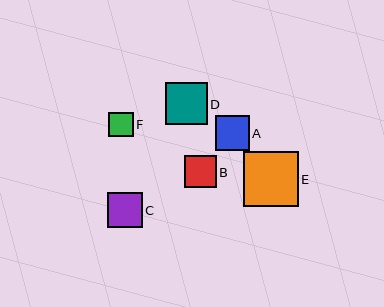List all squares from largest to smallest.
From largest to smallest: E, D, C, A, B, F.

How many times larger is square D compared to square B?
Square D is approximately 1.3 times the size of square B.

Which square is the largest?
Square E is the largest with a size of approximately 55 pixels.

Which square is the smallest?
Square F is the smallest with a size of approximately 24 pixels.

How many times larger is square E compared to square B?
Square E is approximately 1.7 times the size of square B.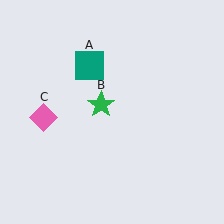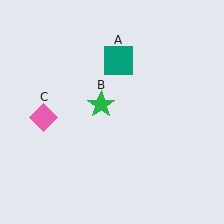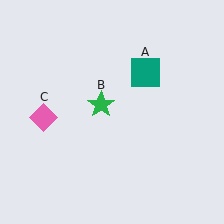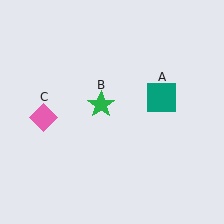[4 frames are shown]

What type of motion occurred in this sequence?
The teal square (object A) rotated clockwise around the center of the scene.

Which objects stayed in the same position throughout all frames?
Green star (object B) and pink diamond (object C) remained stationary.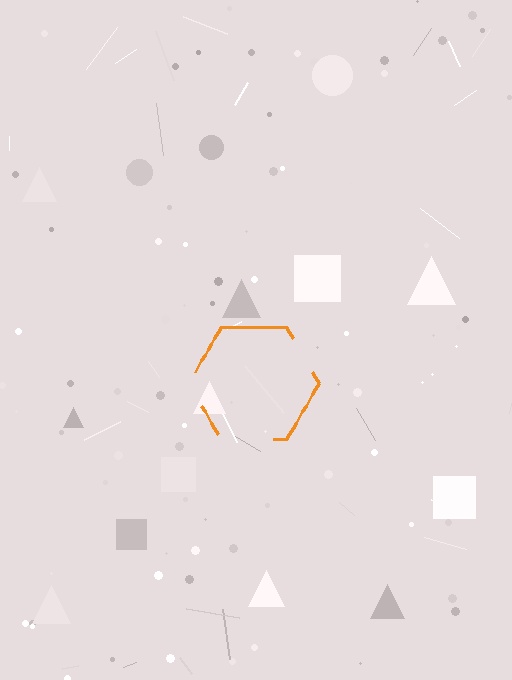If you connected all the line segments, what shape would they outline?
They would outline a hexagon.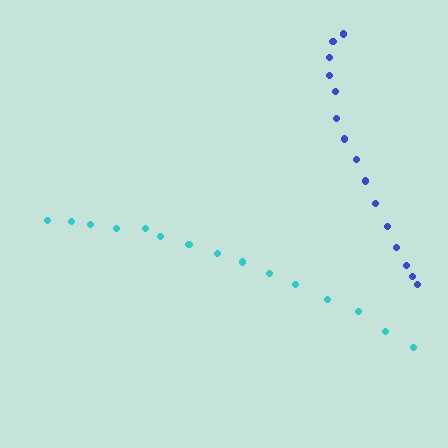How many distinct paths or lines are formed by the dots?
There are 2 distinct paths.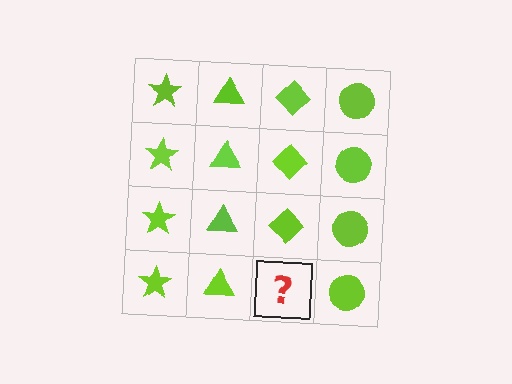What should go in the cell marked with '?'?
The missing cell should contain a lime diamond.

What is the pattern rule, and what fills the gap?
The rule is that each column has a consistent shape. The gap should be filled with a lime diamond.